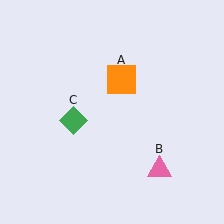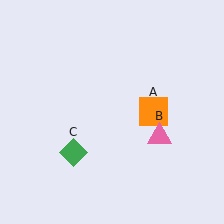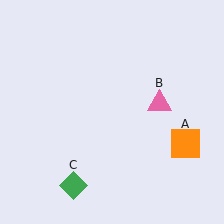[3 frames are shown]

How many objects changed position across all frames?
3 objects changed position: orange square (object A), pink triangle (object B), green diamond (object C).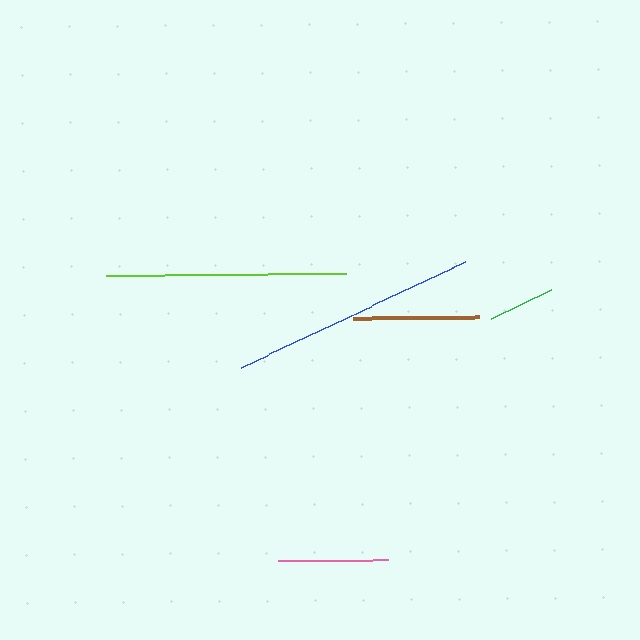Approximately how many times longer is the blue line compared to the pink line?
The blue line is approximately 2.3 times the length of the pink line.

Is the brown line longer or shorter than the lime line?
The lime line is longer than the brown line.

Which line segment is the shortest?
The green line is the shortest at approximately 67 pixels.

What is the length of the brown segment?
The brown segment is approximately 126 pixels long.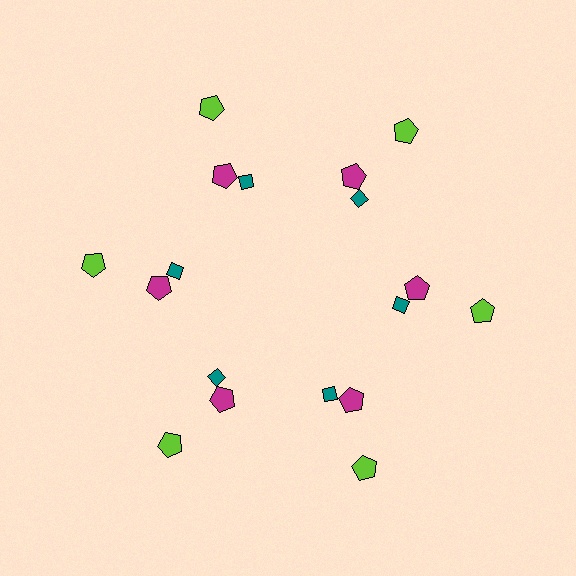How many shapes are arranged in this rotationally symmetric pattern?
There are 18 shapes, arranged in 6 groups of 3.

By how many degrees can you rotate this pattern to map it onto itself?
The pattern maps onto itself every 60 degrees of rotation.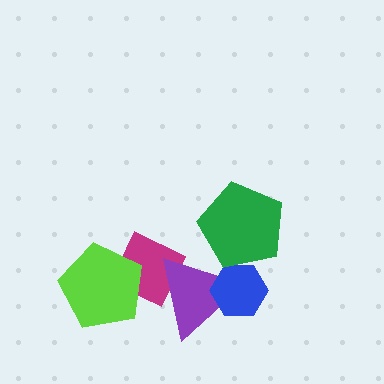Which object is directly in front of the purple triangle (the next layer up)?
The blue hexagon is directly in front of the purple triangle.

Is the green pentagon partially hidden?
No, no other shape covers it.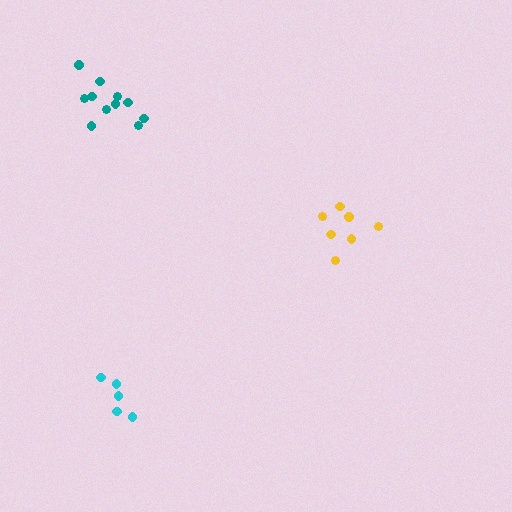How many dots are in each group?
Group 1: 5 dots, Group 2: 7 dots, Group 3: 11 dots (23 total).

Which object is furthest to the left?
The teal cluster is leftmost.